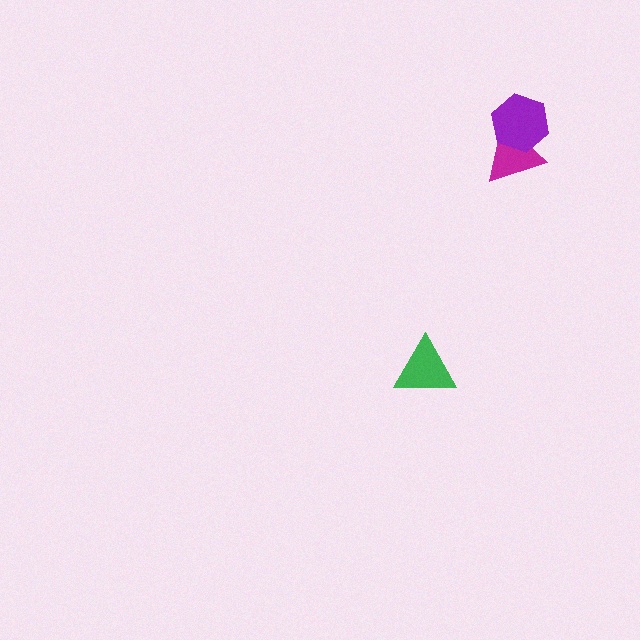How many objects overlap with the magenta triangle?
1 object overlaps with the magenta triangle.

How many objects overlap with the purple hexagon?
1 object overlaps with the purple hexagon.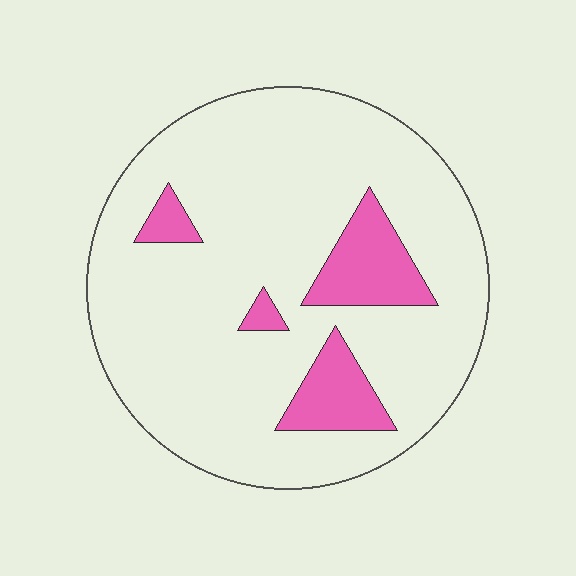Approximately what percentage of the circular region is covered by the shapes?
Approximately 15%.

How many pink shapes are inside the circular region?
4.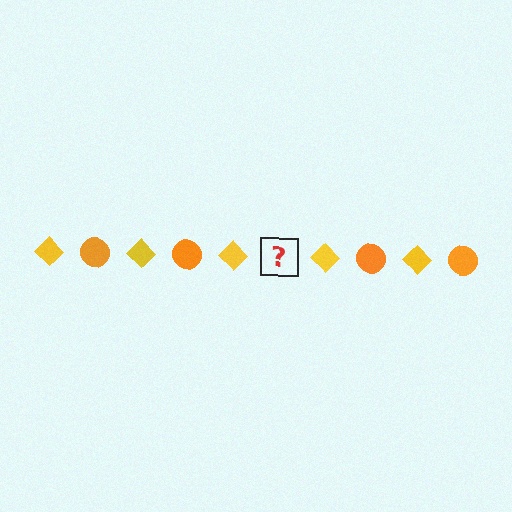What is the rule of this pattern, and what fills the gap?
The rule is that the pattern alternates between yellow diamond and orange circle. The gap should be filled with an orange circle.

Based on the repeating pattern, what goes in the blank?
The blank should be an orange circle.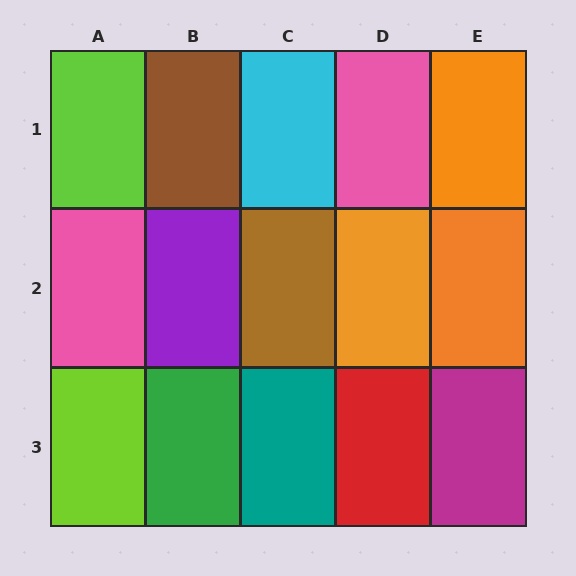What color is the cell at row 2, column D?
Orange.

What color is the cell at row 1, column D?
Pink.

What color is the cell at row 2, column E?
Orange.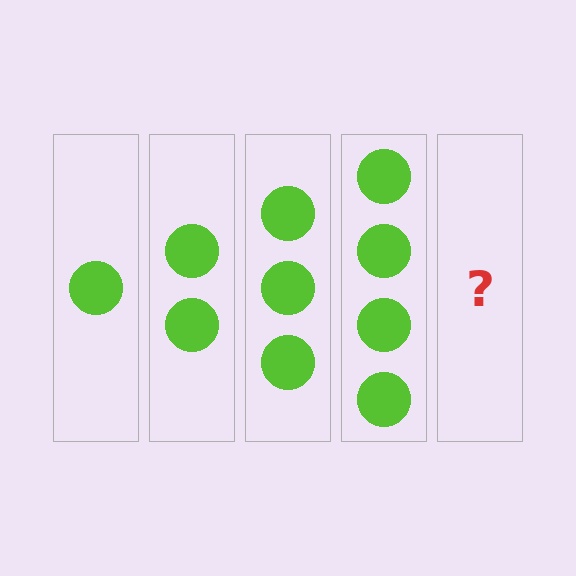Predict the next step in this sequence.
The next step is 5 circles.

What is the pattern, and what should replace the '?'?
The pattern is that each step adds one more circle. The '?' should be 5 circles.